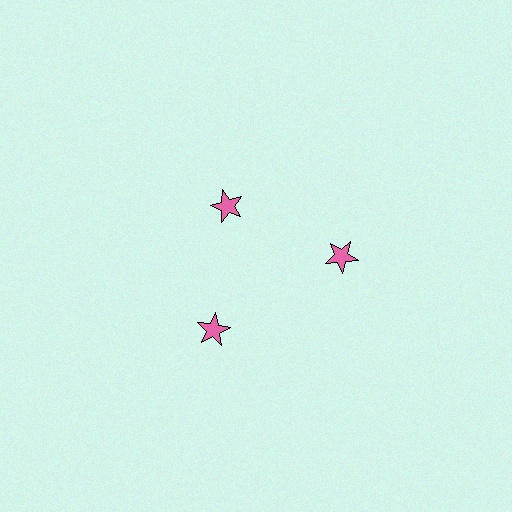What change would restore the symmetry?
The symmetry would be restored by moving it outward, back onto the ring so that all 3 stars sit at equal angles and equal distance from the center.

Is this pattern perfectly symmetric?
No. The 3 pink stars are arranged in a ring, but one element near the 11 o'clock position is pulled inward toward the center, breaking the 3-fold rotational symmetry.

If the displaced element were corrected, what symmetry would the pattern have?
It would have 3-fold rotational symmetry — the pattern would map onto itself every 120 degrees.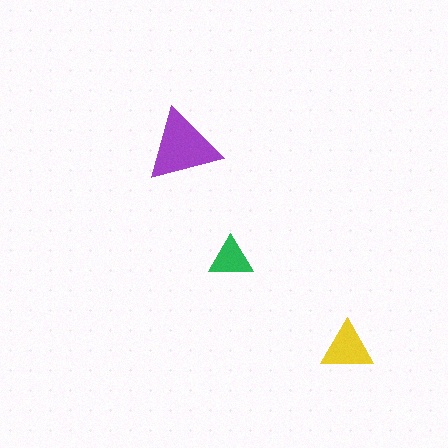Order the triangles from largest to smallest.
the purple one, the yellow one, the green one.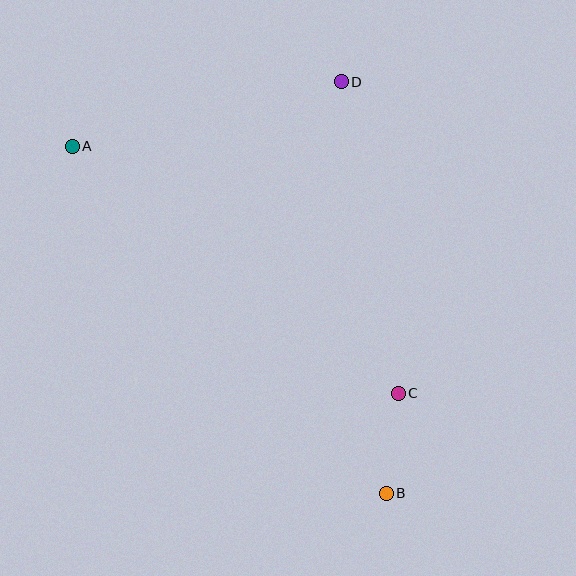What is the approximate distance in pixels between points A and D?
The distance between A and D is approximately 277 pixels.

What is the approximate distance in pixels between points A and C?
The distance between A and C is approximately 409 pixels.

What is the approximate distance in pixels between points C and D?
The distance between C and D is approximately 317 pixels.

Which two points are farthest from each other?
Points A and B are farthest from each other.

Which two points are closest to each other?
Points B and C are closest to each other.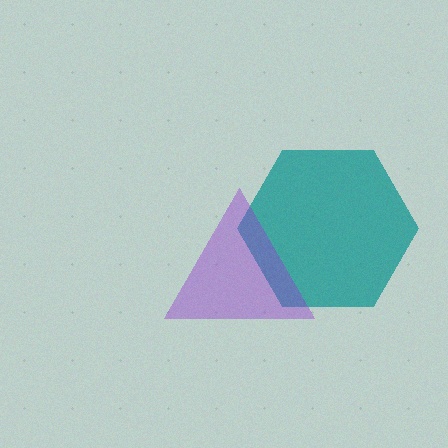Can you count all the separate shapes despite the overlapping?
Yes, there are 2 separate shapes.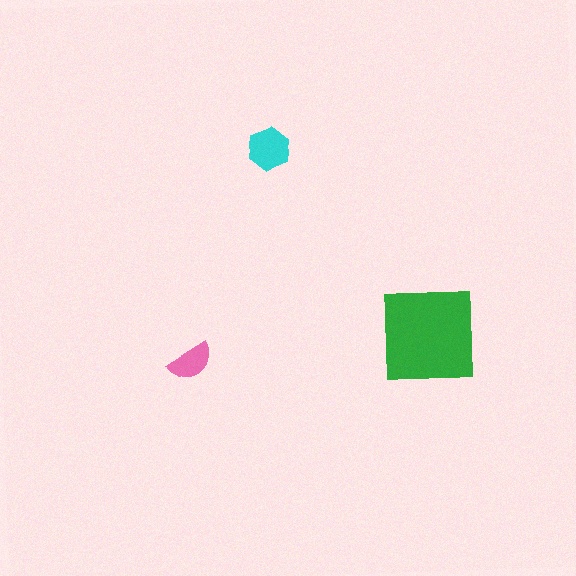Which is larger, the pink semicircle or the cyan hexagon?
The cyan hexagon.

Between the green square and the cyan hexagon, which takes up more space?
The green square.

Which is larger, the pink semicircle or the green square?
The green square.